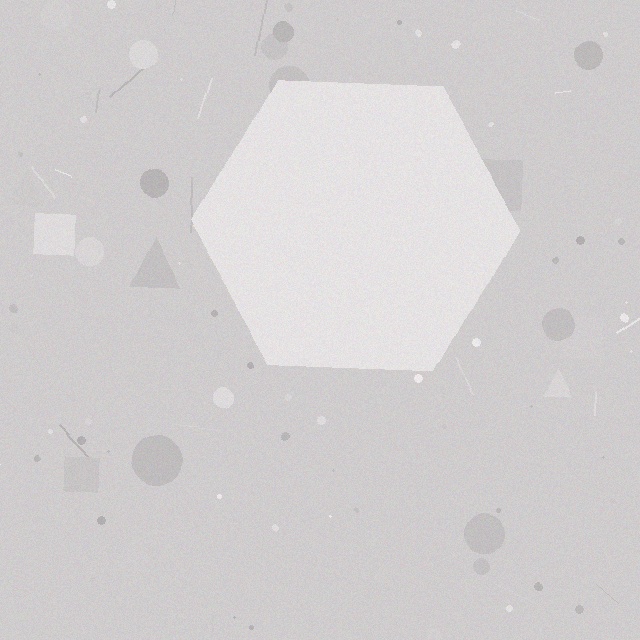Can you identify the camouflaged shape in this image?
The camouflaged shape is a hexagon.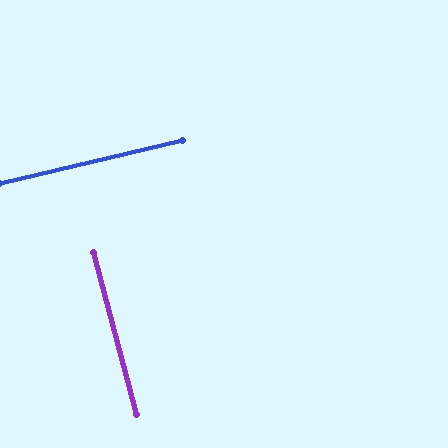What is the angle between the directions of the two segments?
Approximately 89 degrees.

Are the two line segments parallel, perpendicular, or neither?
Perpendicular — they meet at approximately 89°.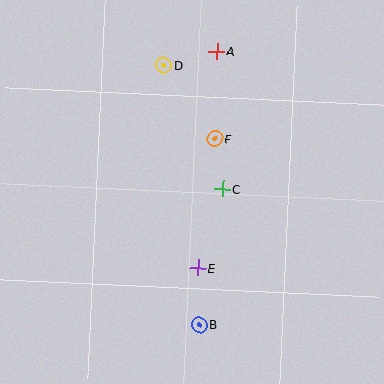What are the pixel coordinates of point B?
Point B is at (199, 325).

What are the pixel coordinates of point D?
Point D is at (164, 65).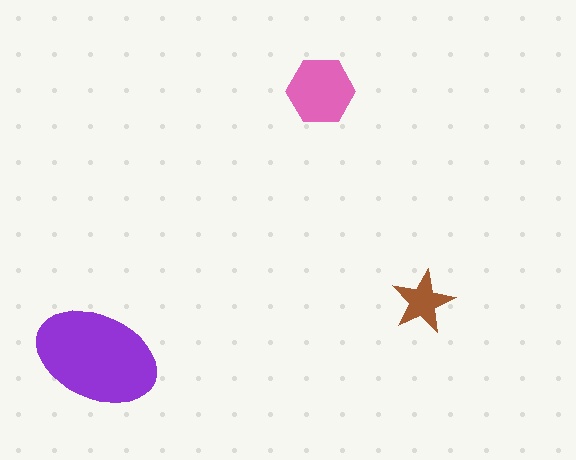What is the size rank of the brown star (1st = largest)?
3rd.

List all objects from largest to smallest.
The purple ellipse, the pink hexagon, the brown star.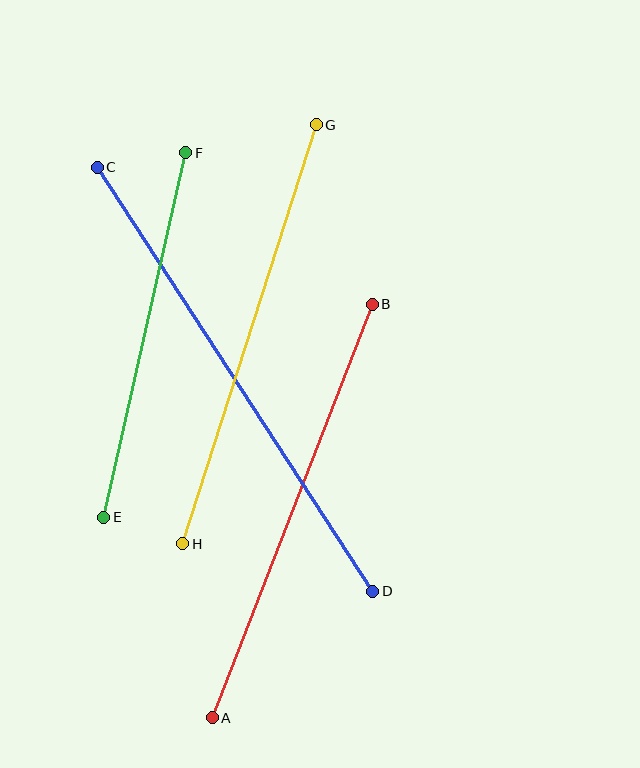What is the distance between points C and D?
The distance is approximately 505 pixels.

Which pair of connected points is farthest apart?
Points C and D are farthest apart.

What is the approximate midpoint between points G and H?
The midpoint is at approximately (250, 334) pixels.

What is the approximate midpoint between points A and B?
The midpoint is at approximately (292, 511) pixels.